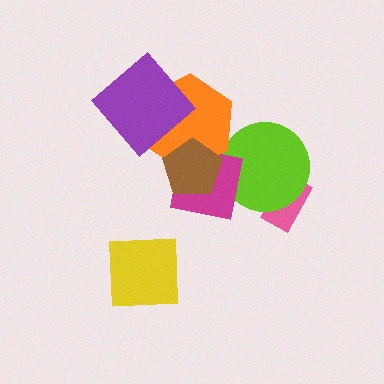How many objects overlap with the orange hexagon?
3 objects overlap with the orange hexagon.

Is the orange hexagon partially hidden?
Yes, it is partially covered by another shape.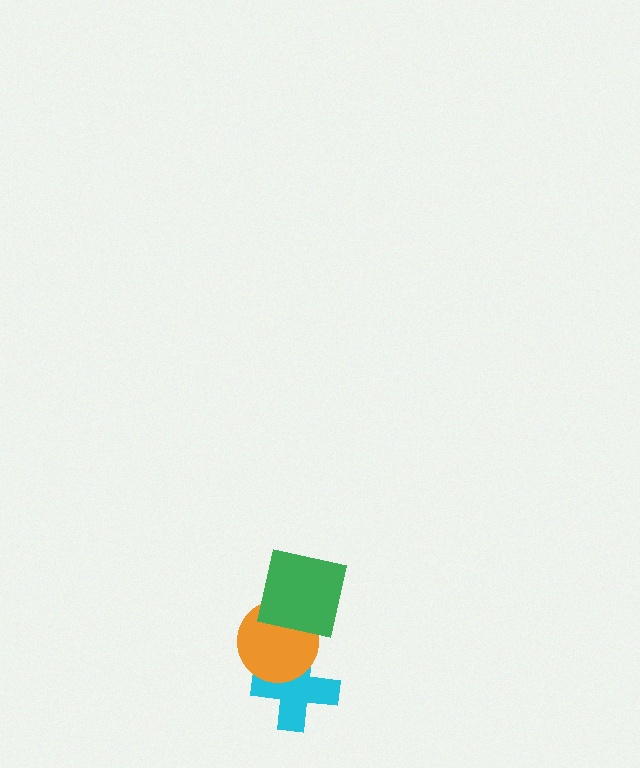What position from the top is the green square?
The green square is 1st from the top.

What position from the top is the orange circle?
The orange circle is 2nd from the top.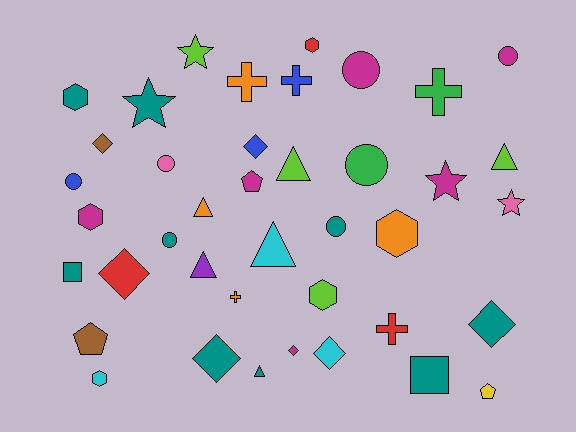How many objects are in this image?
There are 40 objects.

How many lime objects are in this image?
There are 4 lime objects.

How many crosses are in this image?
There are 5 crosses.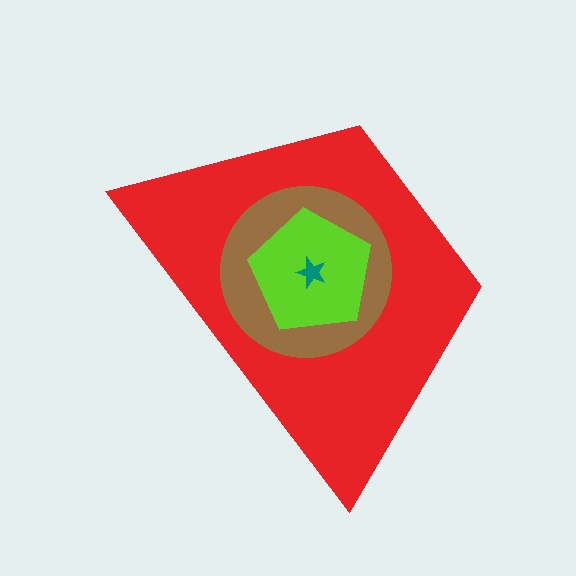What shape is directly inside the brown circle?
The lime pentagon.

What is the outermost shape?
The red trapezoid.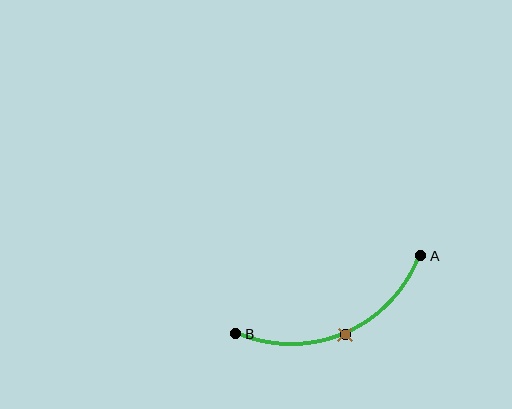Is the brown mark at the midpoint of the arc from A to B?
Yes. The brown mark lies on the arc at equal arc-length from both A and B — it is the arc midpoint.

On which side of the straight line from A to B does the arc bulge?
The arc bulges below the straight line connecting A and B.